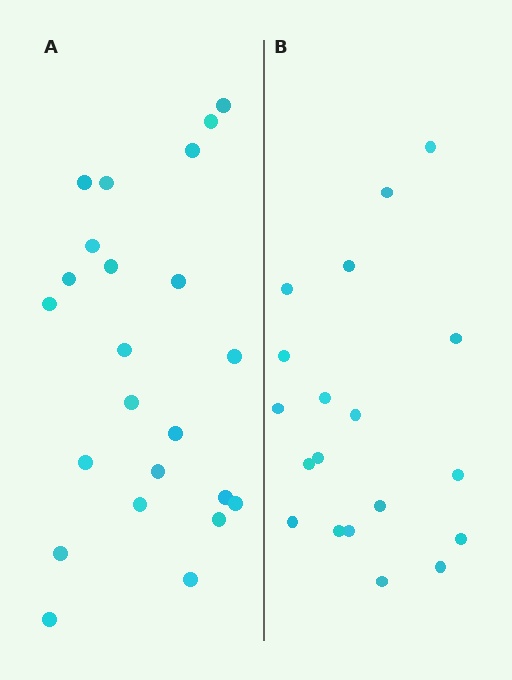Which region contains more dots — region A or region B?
Region A (the left region) has more dots.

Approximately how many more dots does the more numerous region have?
Region A has about 4 more dots than region B.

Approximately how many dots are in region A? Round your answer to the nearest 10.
About 20 dots. (The exact count is 23, which rounds to 20.)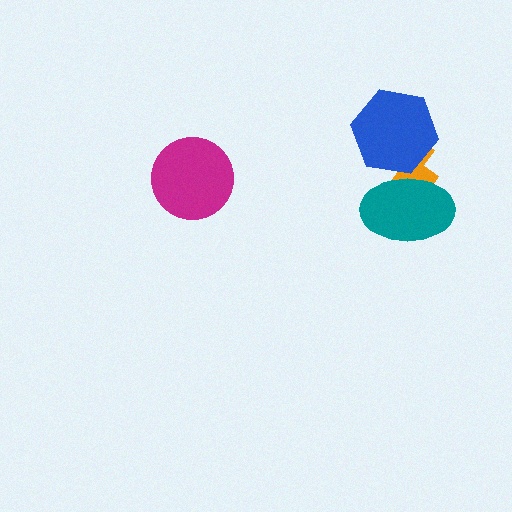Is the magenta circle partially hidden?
No, no other shape covers it.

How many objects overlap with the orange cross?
2 objects overlap with the orange cross.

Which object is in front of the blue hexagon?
The teal ellipse is in front of the blue hexagon.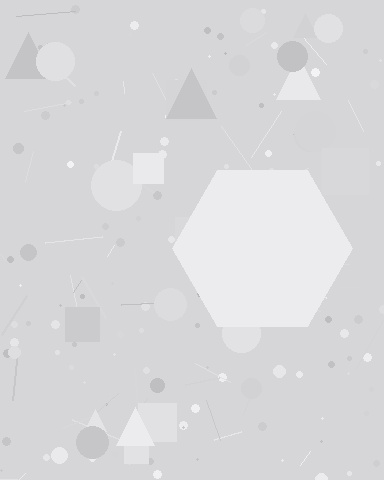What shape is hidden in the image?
A hexagon is hidden in the image.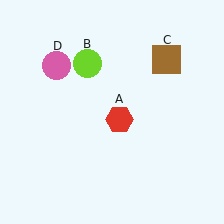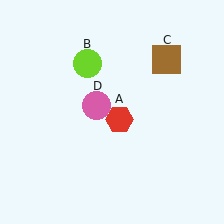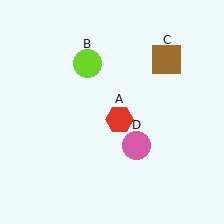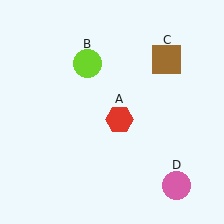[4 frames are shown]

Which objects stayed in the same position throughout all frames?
Red hexagon (object A) and lime circle (object B) and brown square (object C) remained stationary.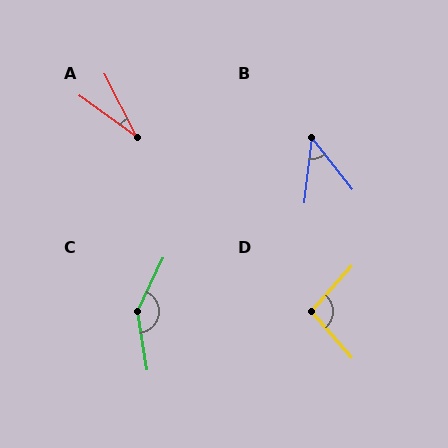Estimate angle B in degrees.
Approximately 45 degrees.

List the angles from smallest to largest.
A (27°), B (45°), D (97°), C (145°).